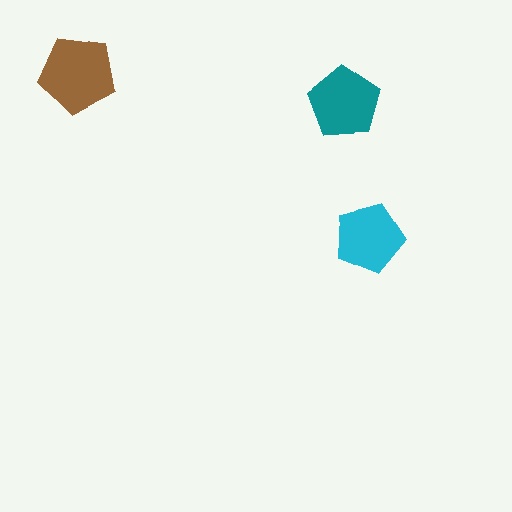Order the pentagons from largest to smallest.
the brown one, the teal one, the cyan one.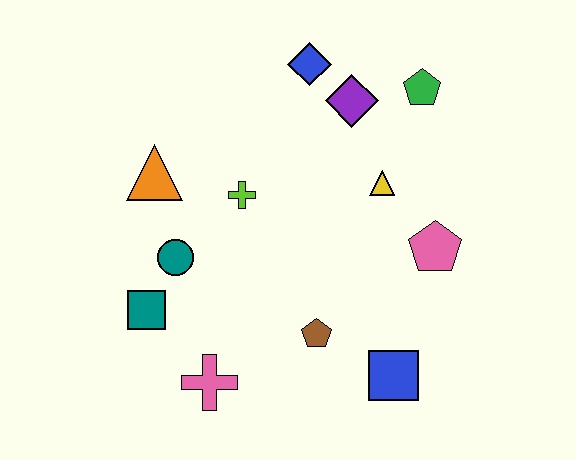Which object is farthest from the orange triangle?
The blue square is farthest from the orange triangle.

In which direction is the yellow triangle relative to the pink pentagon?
The yellow triangle is above the pink pentagon.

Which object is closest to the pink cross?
The teal square is closest to the pink cross.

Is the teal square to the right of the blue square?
No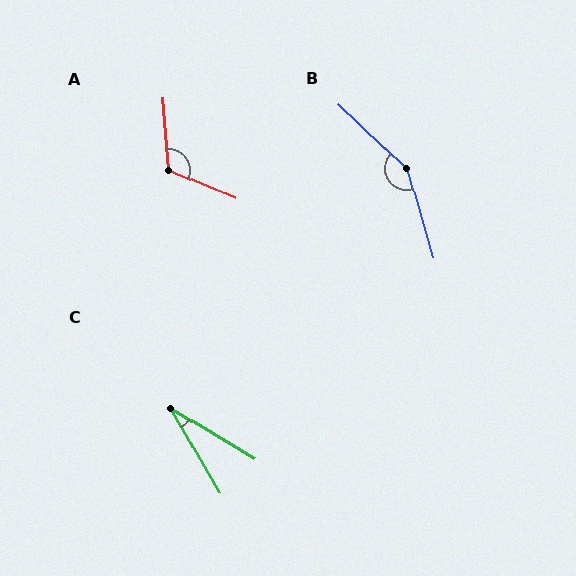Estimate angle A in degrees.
Approximately 117 degrees.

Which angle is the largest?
B, at approximately 150 degrees.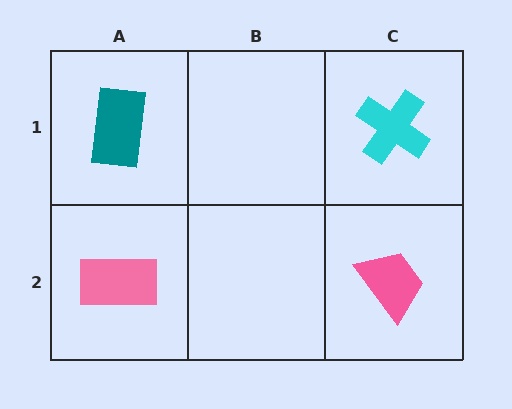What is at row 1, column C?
A cyan cross.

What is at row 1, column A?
A teal rectangle.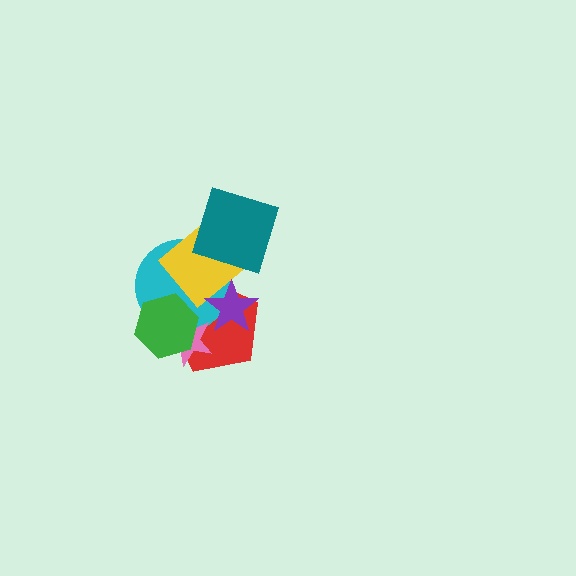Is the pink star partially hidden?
Yes, it is partially covered by another shape.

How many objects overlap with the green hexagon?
3 objects overlap with the green hexagon.